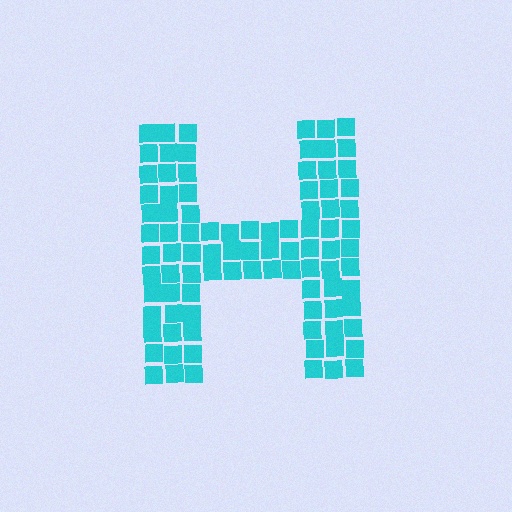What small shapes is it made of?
It is made of small squares.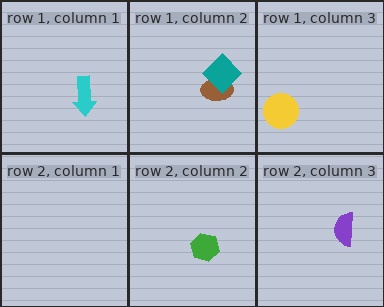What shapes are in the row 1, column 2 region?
The brown ellipse, the teal diamond.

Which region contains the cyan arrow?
The row 1, column 1 region.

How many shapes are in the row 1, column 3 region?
1.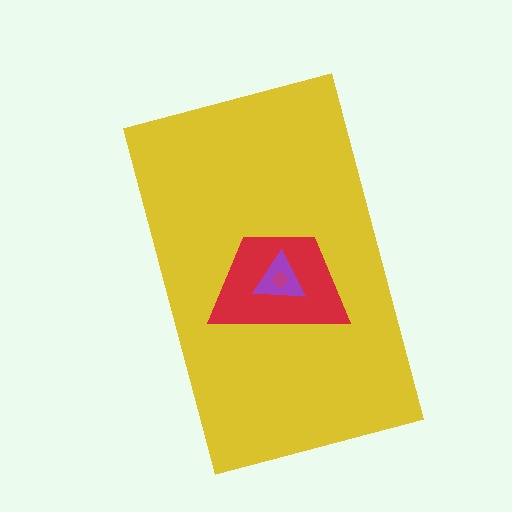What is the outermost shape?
The yellow rectangle.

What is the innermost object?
The magenta cross.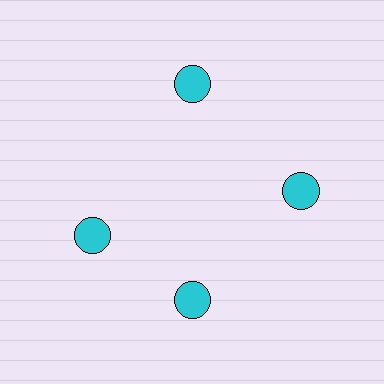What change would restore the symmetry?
The symmetry would be restored by rotating it back into even spacing with its neighbors so that all 4 circles sit at equal angles and equal distance from the center.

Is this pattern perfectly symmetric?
No. The 4 cyan circles are arranged in a ring, but one element near the 9 o'clock position is rotated out of alignment along the ring, breaking the 4-fold rotational symmetry.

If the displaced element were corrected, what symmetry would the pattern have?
It would have 4-fold rotational symmetry — the pattern would map onto itself every 90 degrees.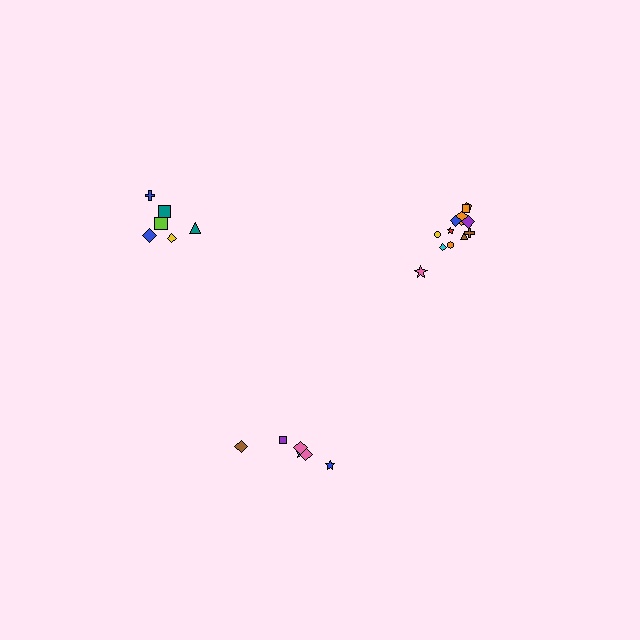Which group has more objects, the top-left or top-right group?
The top-right group.